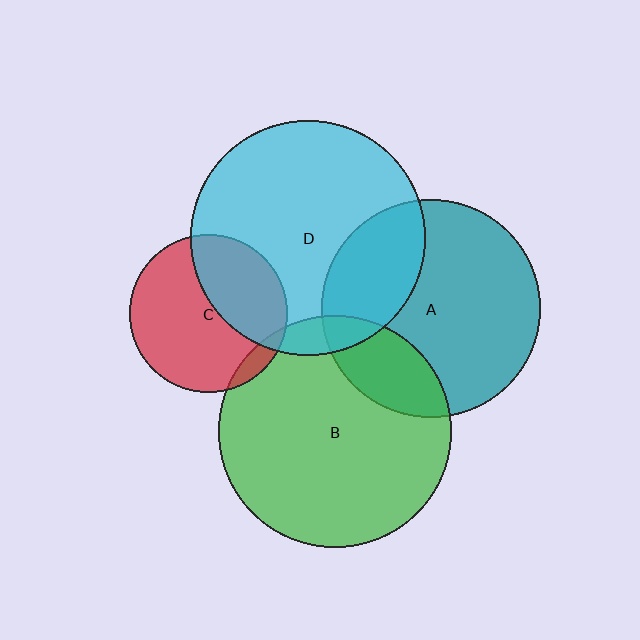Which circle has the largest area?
Circle D (cyan).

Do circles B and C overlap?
Yes.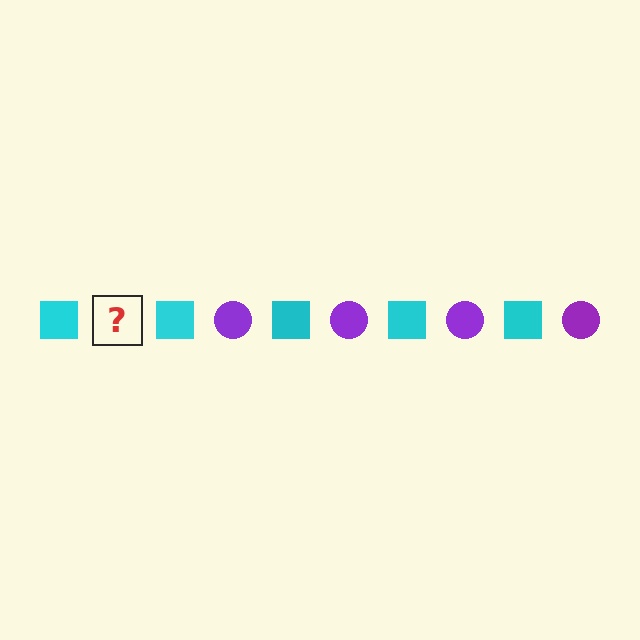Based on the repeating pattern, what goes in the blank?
The blank should be a purple circle.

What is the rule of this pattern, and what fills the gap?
The rule is that the pattern alternates between cyan square and purple circle. The gap should be filled with a purple circle.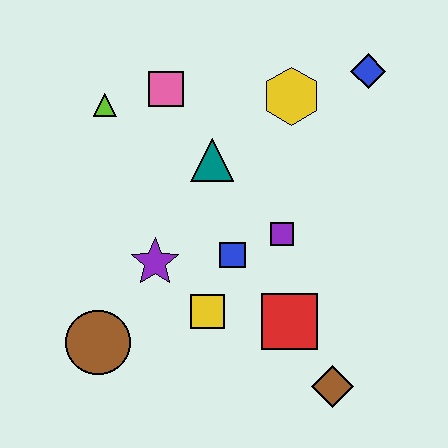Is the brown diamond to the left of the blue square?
No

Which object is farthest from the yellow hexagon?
The brown circle is farthest from the yellow hexagon.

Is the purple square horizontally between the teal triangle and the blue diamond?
Yes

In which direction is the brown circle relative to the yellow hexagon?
The brown circle is below the yellow hexagon.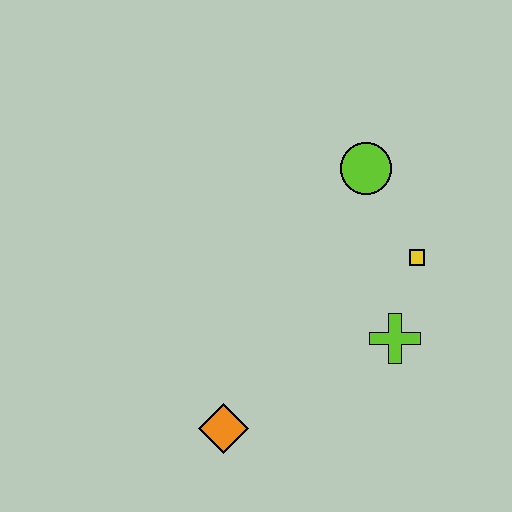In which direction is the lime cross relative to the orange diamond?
The lime cross is to the right of the orange diamond.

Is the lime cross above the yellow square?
No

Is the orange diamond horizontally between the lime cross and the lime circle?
No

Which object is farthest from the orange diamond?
The lime circle is farthest from the orange diamond.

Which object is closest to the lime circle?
The yellow square is closest to the lime circle.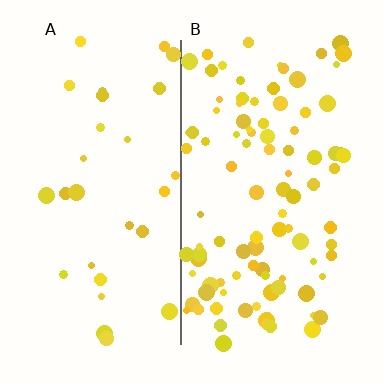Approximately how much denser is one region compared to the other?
Approximately 3.3× — region B over region A.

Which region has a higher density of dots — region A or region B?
B (the right).